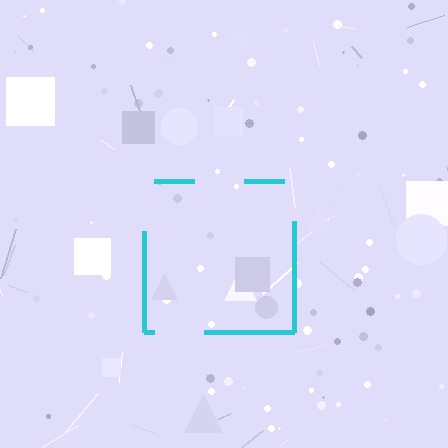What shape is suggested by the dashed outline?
The dashed outline suggests a square.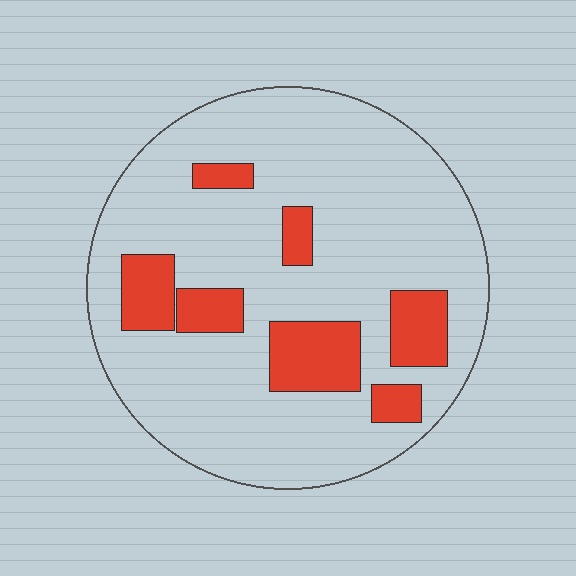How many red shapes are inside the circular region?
7.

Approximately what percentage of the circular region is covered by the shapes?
Approximately 20%.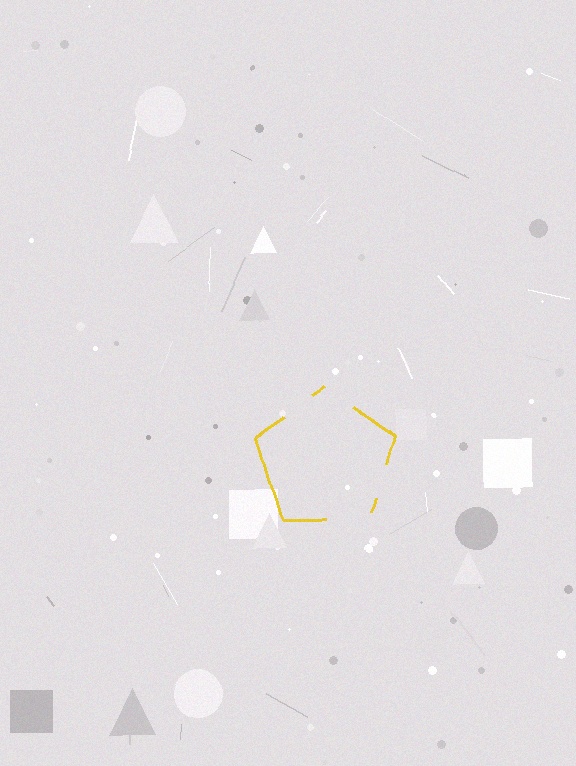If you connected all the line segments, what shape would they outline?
They would outline a pentagon.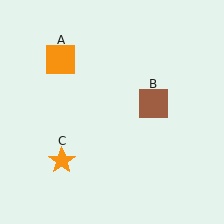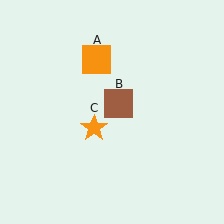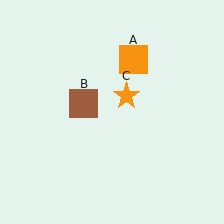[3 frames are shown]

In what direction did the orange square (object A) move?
The orange square (object A) moved right.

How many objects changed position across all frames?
3 objects changed position: orange square (object A), brown square (object B), orange star (object C).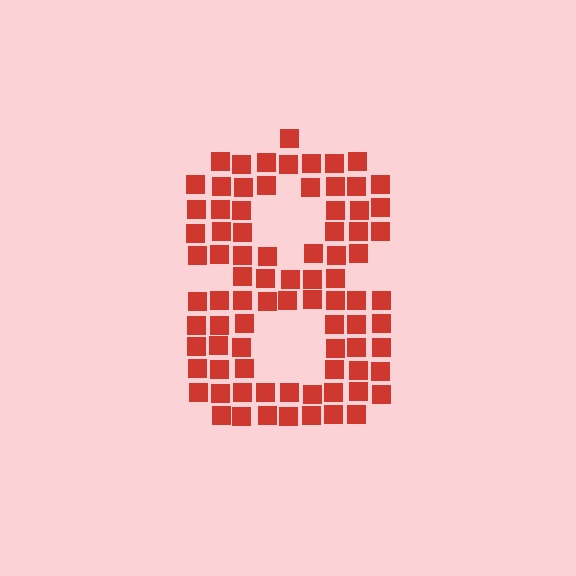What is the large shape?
The large shape is the digit 8.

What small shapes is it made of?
It is made of small squares.